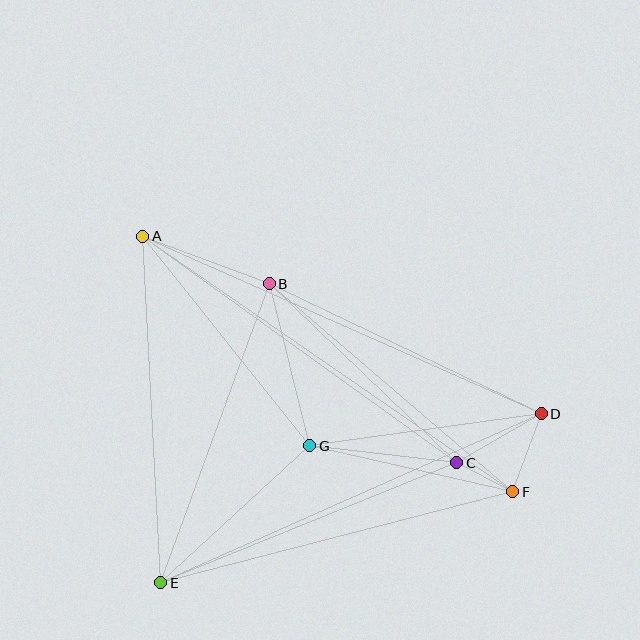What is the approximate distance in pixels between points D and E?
The distance between D and E is approximately 416 pixels.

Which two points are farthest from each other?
Points A and F are farthest from each other.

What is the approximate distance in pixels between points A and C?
The distance between A and C is approximately 387 pixels.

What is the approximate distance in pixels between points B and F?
The distance between B and F is approximately 320 pixels.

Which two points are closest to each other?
Points C and F are closest to each other.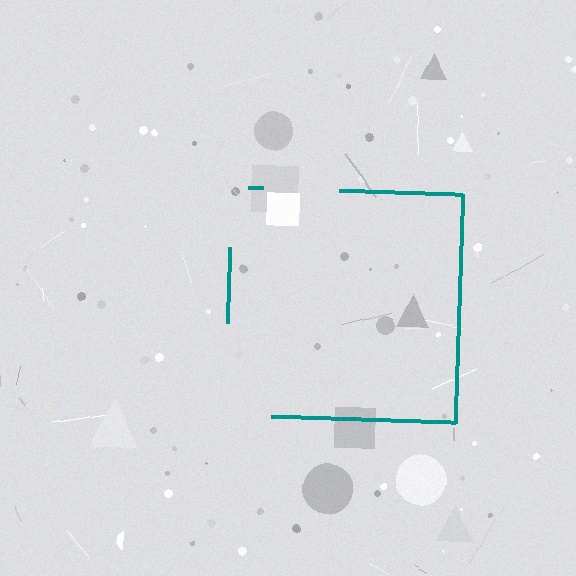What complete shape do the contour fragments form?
The contour fragments form a square.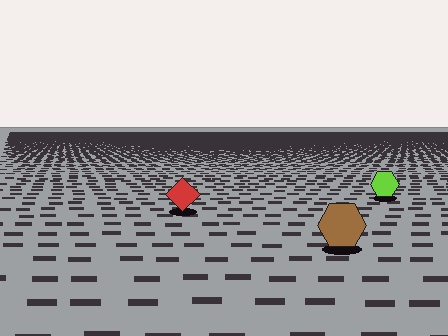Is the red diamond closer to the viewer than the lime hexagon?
Yes. The red diamond is closer — you can tell from the texture gradient: the ground texture is coarser near it.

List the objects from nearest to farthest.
From nearest to farthest: the brown hexagon, the red diamond, the lime hexagon.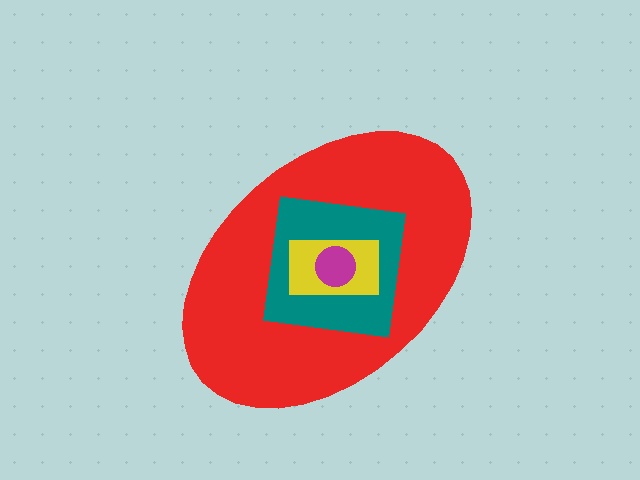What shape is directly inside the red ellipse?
The teal square.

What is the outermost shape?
The red ellipse.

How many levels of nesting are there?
4.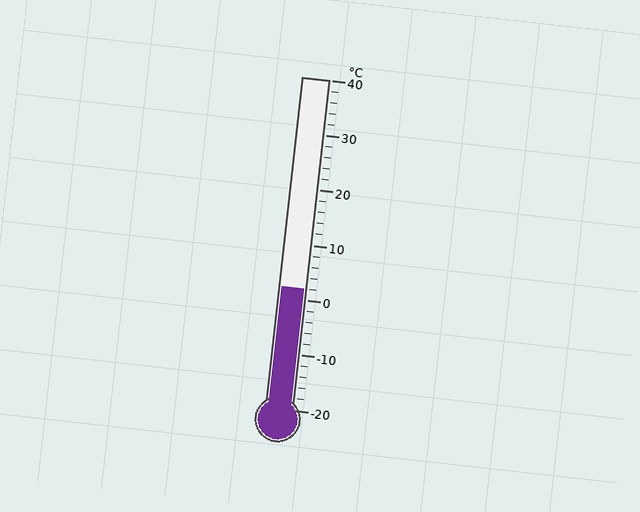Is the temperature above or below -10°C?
The temperature is above -10°C.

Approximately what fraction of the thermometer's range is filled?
The thermometer is filled to approximately 35% of its range.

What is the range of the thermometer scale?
The thermometer scale ranges from -20°C to 40°C.